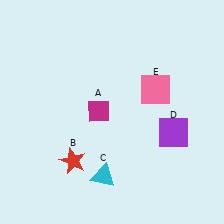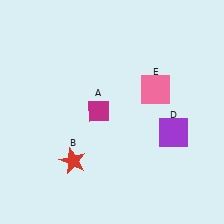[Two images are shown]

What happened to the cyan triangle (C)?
The cyan triangle (C) was removed in Image 2. It was in the bottom-left area of Image 1.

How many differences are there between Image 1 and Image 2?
There is 1 difference between the two images.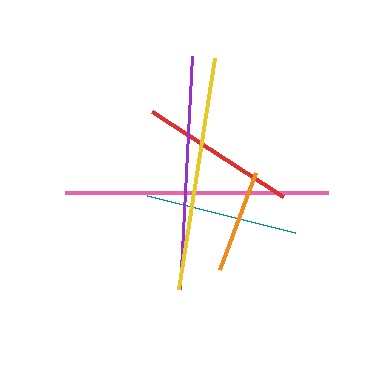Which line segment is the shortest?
The orange line is the shortest at approximately 103 pixels.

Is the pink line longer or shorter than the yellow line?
The pink line is longer than the yellow line.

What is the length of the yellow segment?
The yellow segment is approximately 234 pixels long.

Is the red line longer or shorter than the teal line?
The red line is longer than the teal line.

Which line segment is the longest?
The pink line is the longest at approximately 263 pixels.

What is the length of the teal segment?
The teal segment is approximately 153 pixels long.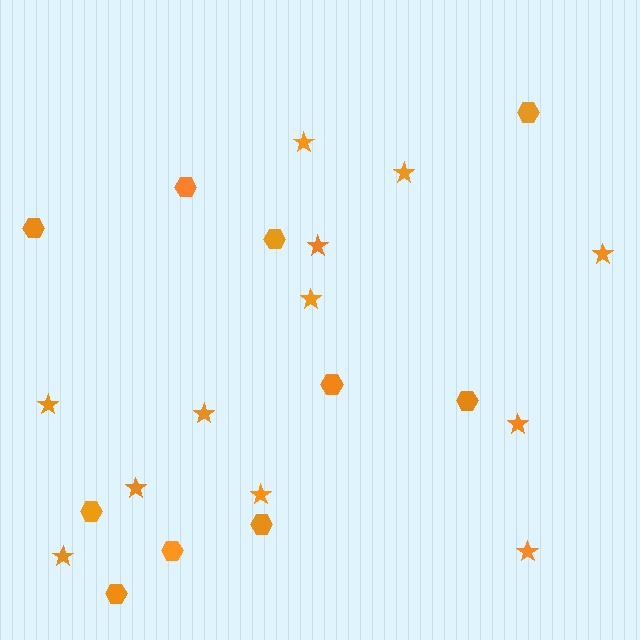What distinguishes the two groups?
There are 2 groups: one group of hexagons (10) and one group of stars (12).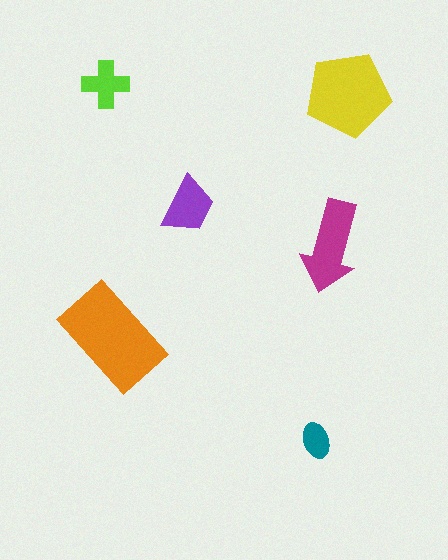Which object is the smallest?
The teal ellipse.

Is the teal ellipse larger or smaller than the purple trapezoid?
Smaller.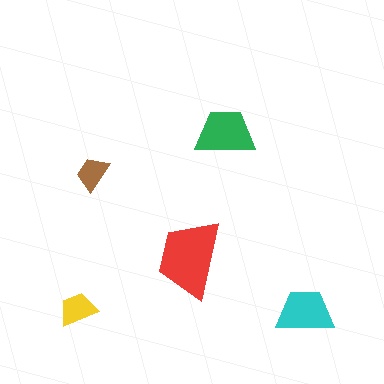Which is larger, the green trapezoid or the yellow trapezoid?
The green one.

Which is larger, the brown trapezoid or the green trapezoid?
The green one.